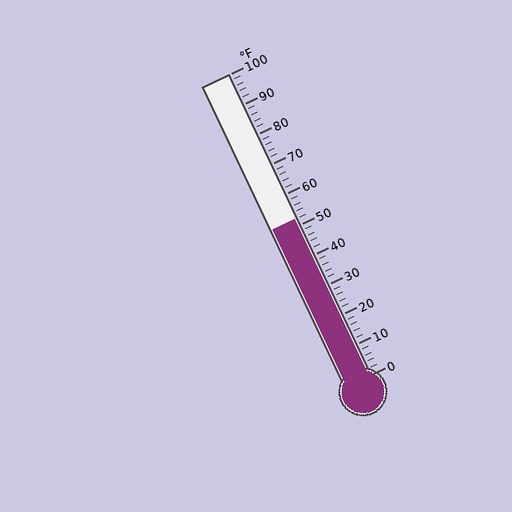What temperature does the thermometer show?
The thermometer shows approximately 52°F.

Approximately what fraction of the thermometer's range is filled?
The thermometer is filled to approximately 50% of its range.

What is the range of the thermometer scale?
The thermometer scale ranges from 0°F to 100°F.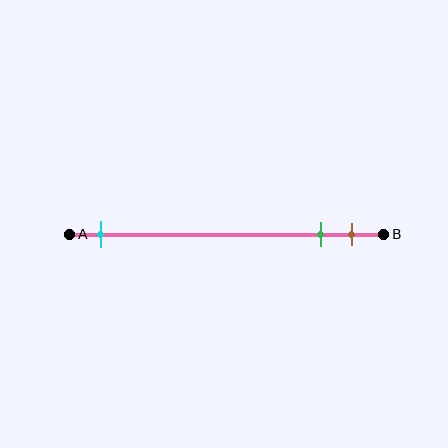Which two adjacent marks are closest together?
The green and brown marks are the closest adjacent pair.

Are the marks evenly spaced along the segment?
No, the marks are not evenly spaced.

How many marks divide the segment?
There are 3 marks dividing the segment.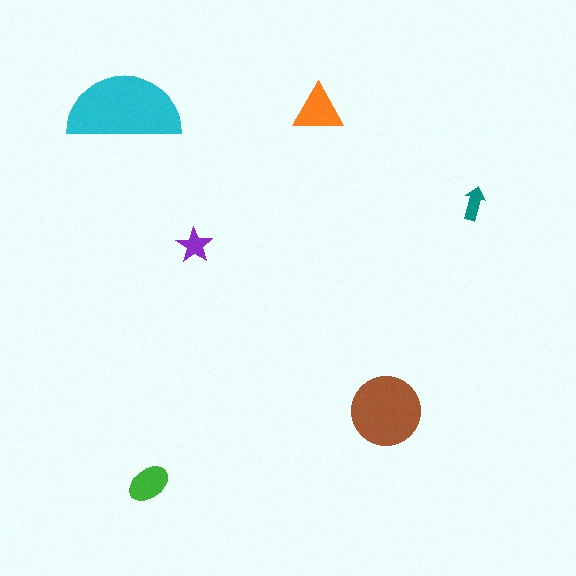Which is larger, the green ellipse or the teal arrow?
The green ellipse.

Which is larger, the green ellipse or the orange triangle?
The orange triangle.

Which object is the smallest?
The teal arrow.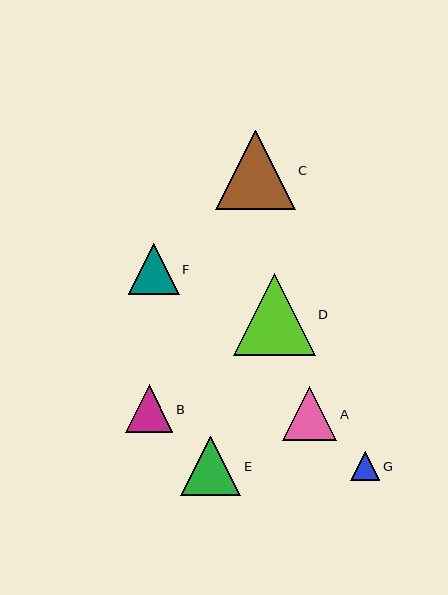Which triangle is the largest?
Triangle D is the largest with a size of approximately 82 pixels.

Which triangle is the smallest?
Triangle G is the smallest with a size of approximately 29 pixels.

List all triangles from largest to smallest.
From largest to smallest: D, C, E, A, F, B, G.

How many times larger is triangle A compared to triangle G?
Triangle A is approximately 1.8 times the size of triangle G.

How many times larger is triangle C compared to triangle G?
Triangle C is approximately 2.7 times the size of triangle G.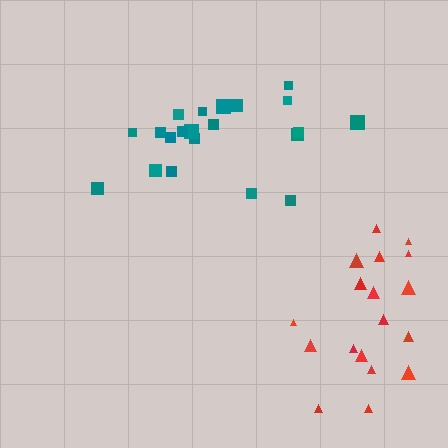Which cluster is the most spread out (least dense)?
Red.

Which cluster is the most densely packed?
Teal.